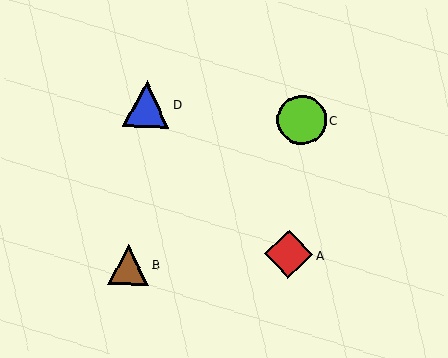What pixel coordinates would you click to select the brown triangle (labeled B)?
Click at (128, 265) to select the brown triangle B.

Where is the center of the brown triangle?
The center of the brown triangle is at (128, 265).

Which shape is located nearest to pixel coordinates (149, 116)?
The blue triangle (labeled D) at (146, 104) is nearest to that location.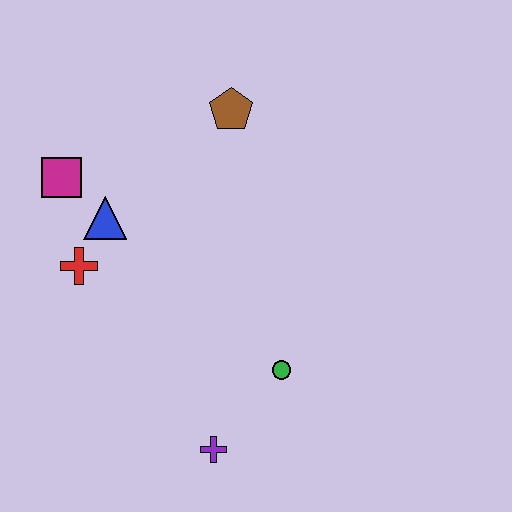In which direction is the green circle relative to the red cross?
The green circle is to the right of the red cross.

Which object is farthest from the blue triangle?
The purple cross is farthest from the blue triangle.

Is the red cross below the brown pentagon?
Yes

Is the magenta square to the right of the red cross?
No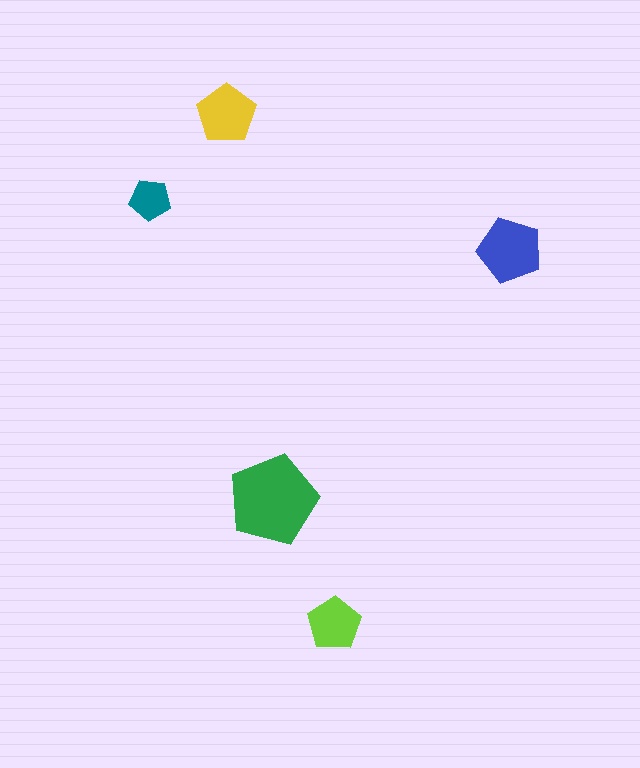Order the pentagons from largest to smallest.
the green one, the blue one, the yellow one, the lime one, the teal one.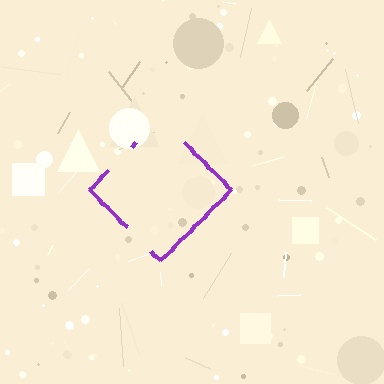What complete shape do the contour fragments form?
The contour fragments form a diamond.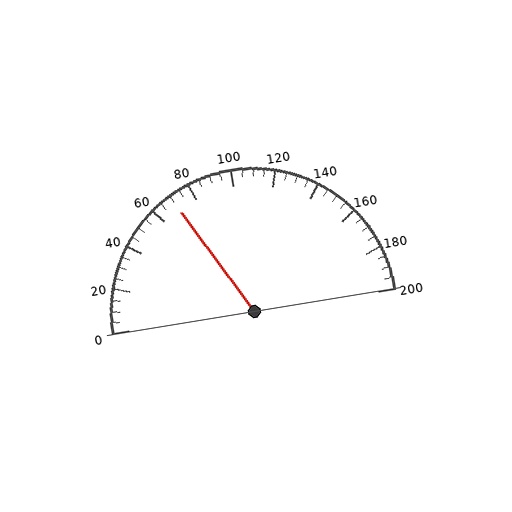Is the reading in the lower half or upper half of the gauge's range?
The reading is in the lower half of the range (0 to 200).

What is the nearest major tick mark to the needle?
The nearest major tick mark is 80.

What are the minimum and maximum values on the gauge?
The gauge ranges from 0 to 200.